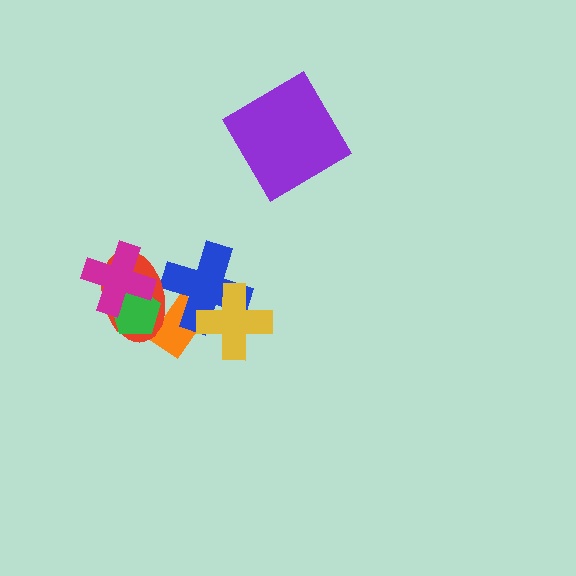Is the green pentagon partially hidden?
Yes, it is partially covered by another shape.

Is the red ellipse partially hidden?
Yes, it is partially covered by another shape.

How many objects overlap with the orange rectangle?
4 objects overlap with the orange rectangle.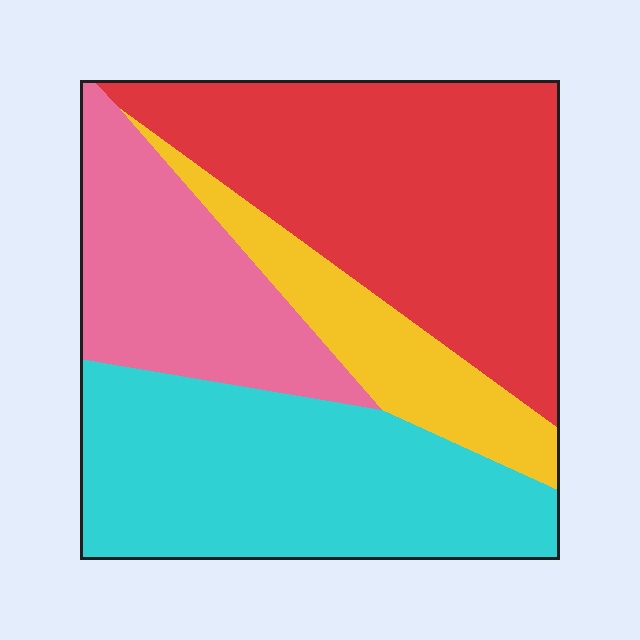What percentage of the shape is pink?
Pink covers around 20% of the shape.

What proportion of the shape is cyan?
Cyan takes up between a sixth and a third of the shape.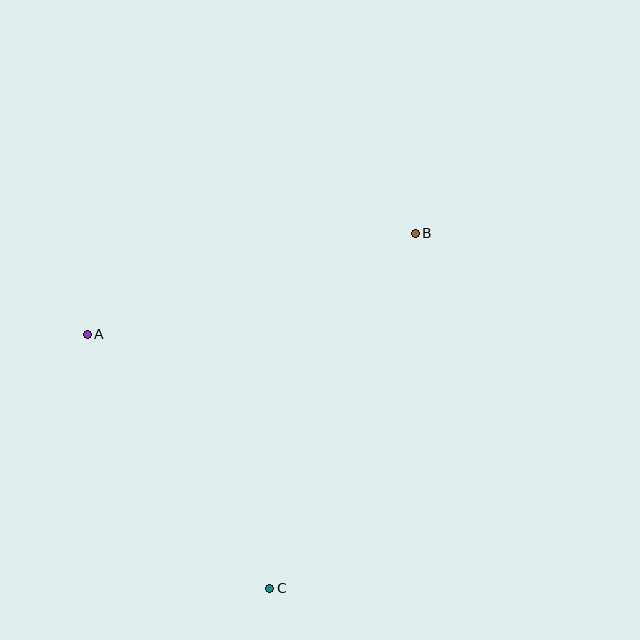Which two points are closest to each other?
Points A and C are closest to each other.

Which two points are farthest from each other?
Points B and C are farthest from each other.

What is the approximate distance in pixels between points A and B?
The distance between A and B is approximately 343 pixels.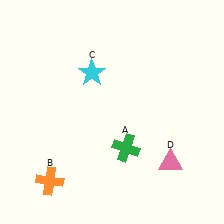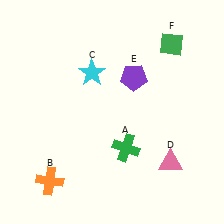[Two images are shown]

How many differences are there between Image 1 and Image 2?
There are 2 differences between the two images.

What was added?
A purple pentagon (E), a green diamond (F) were added in Image 2.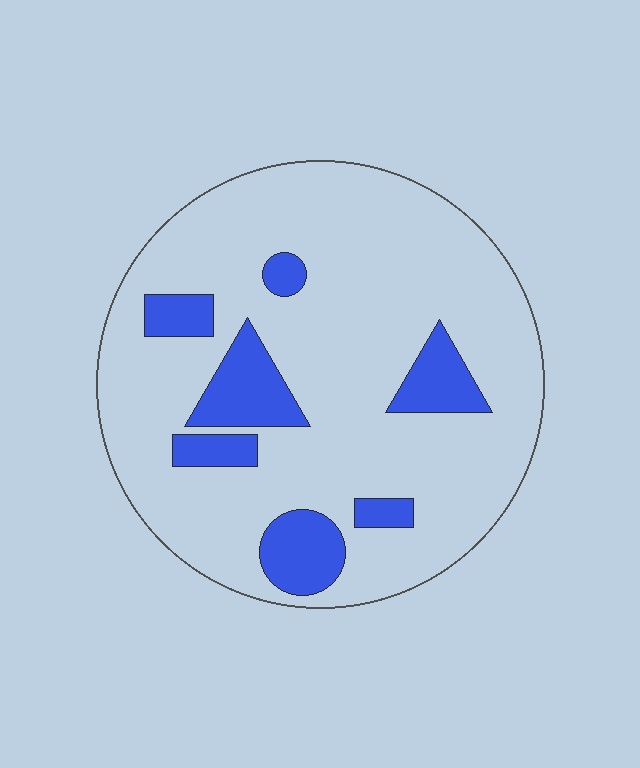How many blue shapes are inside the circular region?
7.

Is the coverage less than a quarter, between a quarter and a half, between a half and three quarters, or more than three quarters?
Less than a quarter.